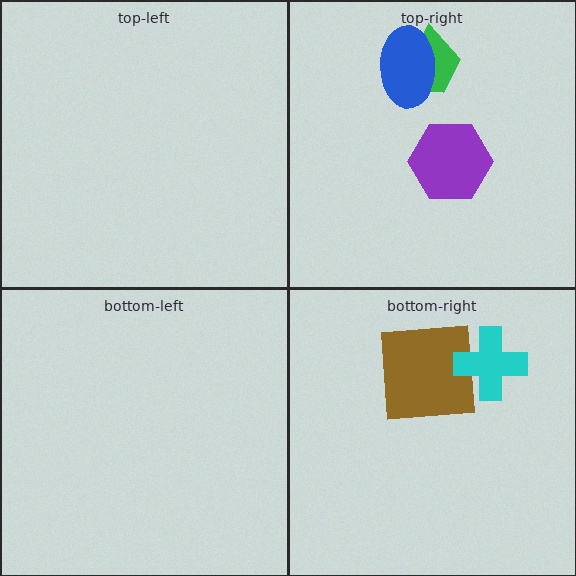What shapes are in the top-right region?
The green trapezoid, the blue ellipse, the purple hexagon.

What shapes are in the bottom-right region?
The brown square, the cyan cross.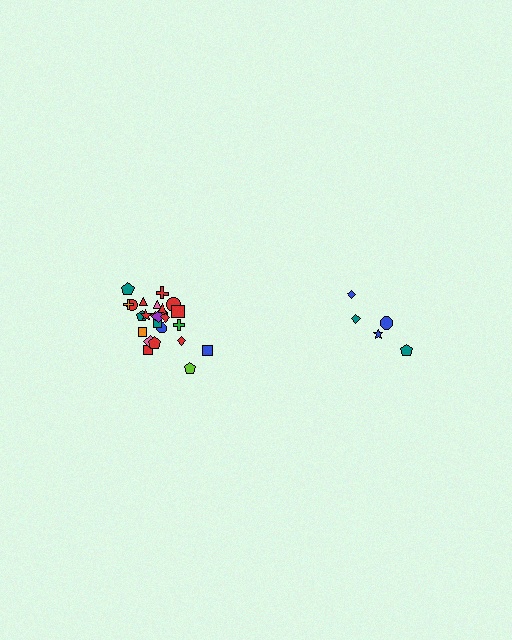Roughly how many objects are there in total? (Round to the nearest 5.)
Roughly 30 objects in total.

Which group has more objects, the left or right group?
The left group.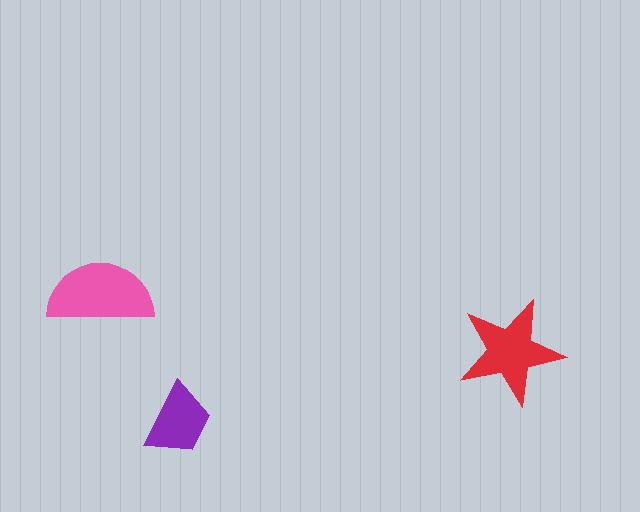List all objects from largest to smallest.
The pink semicircle, the red star, the purple trapezoid.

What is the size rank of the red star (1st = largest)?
2nd.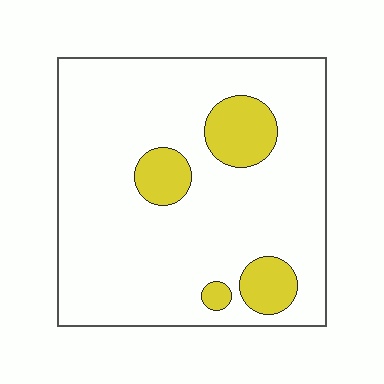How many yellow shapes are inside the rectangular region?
4.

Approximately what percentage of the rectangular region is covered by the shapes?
Approximately 15%.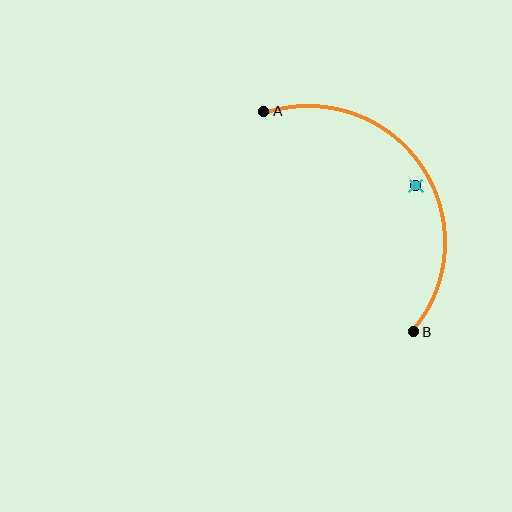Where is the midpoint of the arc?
The arc midpoint is the point on the curve farthest from the straight line joining A and B. It sits above and to the right of that line.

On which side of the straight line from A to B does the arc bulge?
The arc bulges above and to the right of the straight line connecting A and B.